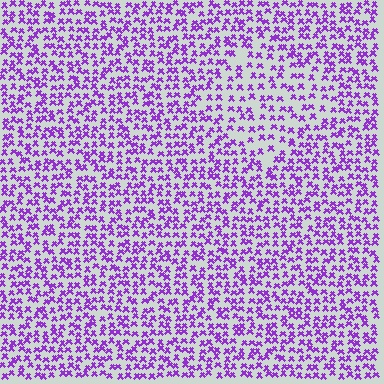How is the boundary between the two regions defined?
The boundary is defined by a change in element density (approximately 1.6x ratio). All elements are the same color, size, and shape.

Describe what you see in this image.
The image contains small purple elements arranged at two different densities. A diamond-shaped region is visible where the elements are less densely packed than the surrounding area.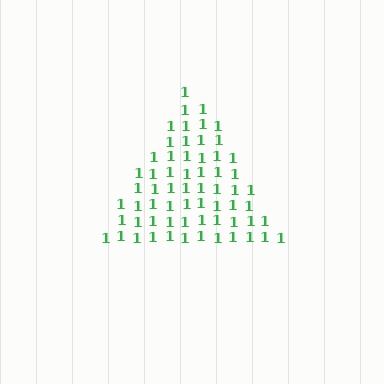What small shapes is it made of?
It is made of small digit 1's.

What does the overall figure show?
The overall figure shows a triangle.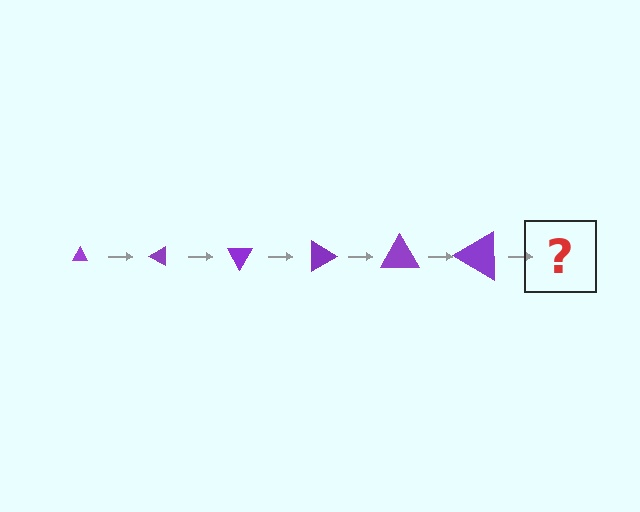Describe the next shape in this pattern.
It should be a triangle, larger than the previous one and rotated 180 degrees from the start.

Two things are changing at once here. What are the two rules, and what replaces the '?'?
The two rules are that the triangle grows larger each step and it rotates 30 degrees each step. The '?' should be a triangle, larger than the previous one and rotated 180 degrees from the start.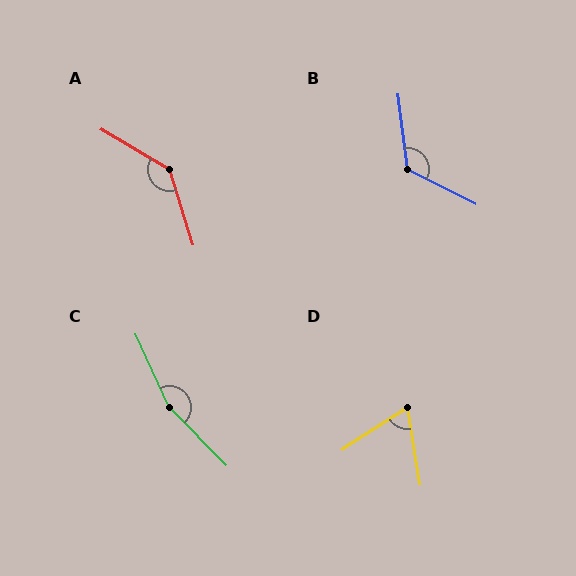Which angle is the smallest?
D, at approximately 66 degrees.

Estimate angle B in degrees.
Approximately 124 degrees.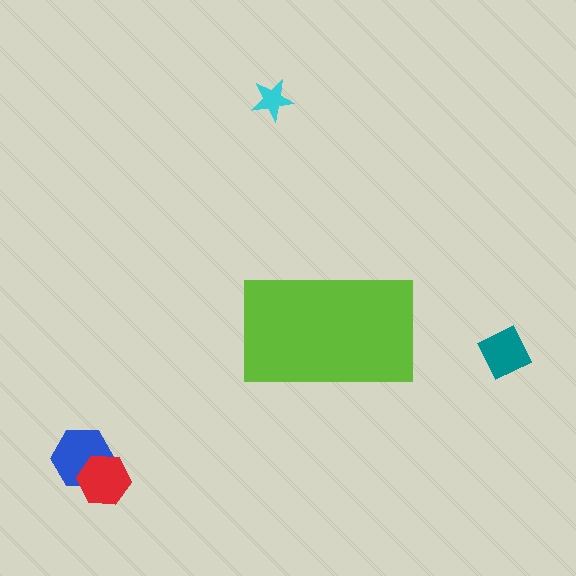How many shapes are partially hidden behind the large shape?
0 shapes are partially hidden.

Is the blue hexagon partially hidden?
No, the blue hexagon is fully visible.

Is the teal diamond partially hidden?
No, the teal diamond is fully visible.